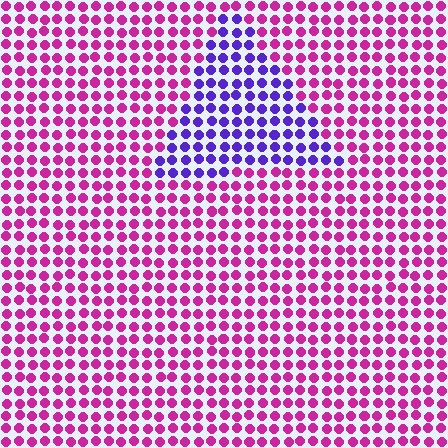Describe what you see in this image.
The image is filled with small magenta elements in a uniform arrangement. A triangle-shaped region is visible where the elements are tinted to a slightly different hue, forming a subtle color boundary.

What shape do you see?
I see a triangle.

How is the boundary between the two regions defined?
The boundary is defined purely by a slight shift in hue (about 58 degrees). Spacing, size, and orientation are identical on both sides.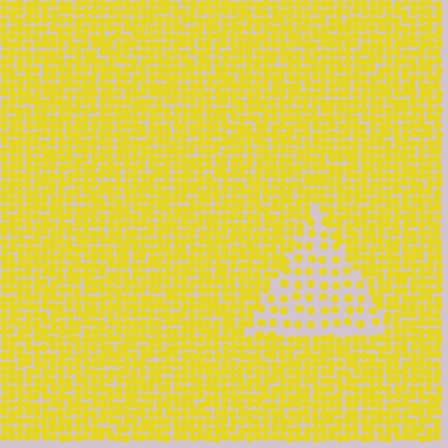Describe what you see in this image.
The image contains small yellow elements arranged at two different densities. A triangle-shaped region is visible where the elements are less densely packed than the surrounding area.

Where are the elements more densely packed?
The elements are more densely packed outside the triangle boundary.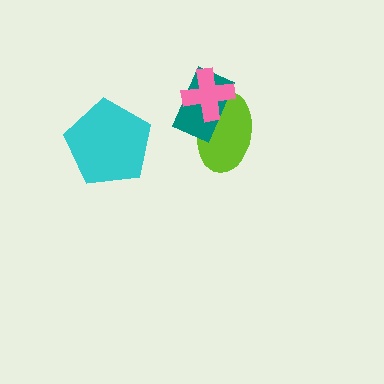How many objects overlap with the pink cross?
2 objects overlap with the pink cross.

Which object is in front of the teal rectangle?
The pink cross is in front of the teal rectangle.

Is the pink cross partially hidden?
No, no other shape covers it.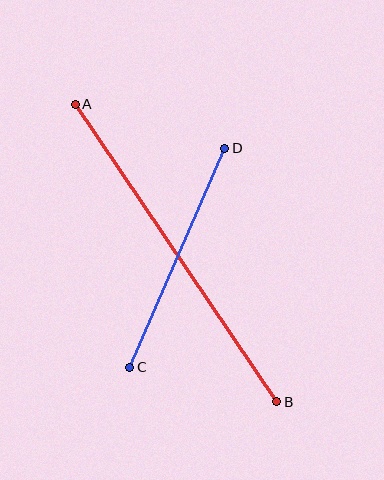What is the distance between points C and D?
The distance is approximately 239 pixels.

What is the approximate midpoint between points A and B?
The midpoint is at approximately (176, 253) pixels.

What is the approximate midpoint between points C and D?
The midpoint is at approximately (177, 258) pixels.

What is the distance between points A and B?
The distance is approximately 359 pixels.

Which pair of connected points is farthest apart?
Points A and B are farthest apart.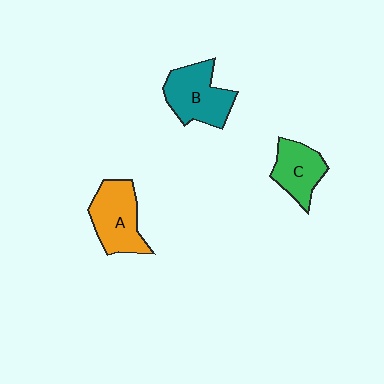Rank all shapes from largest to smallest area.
From largest to smallest: B (teal), A (orange), C (green).